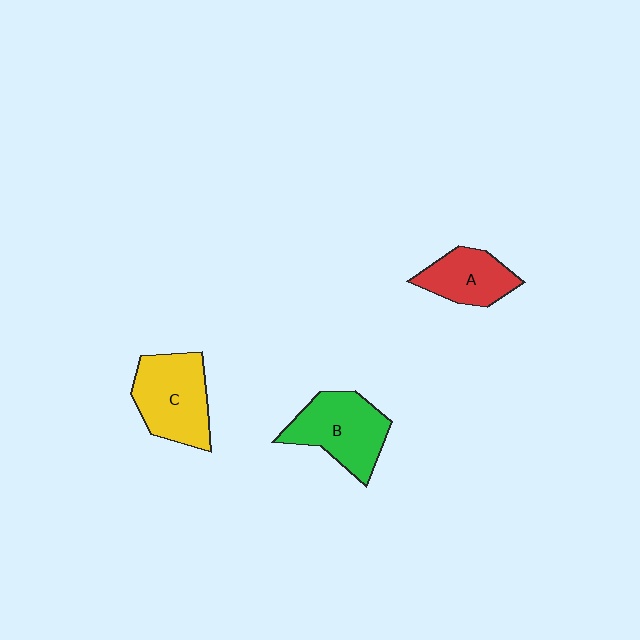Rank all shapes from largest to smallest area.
From largest to smallest: C (yellow), B (green), A (red).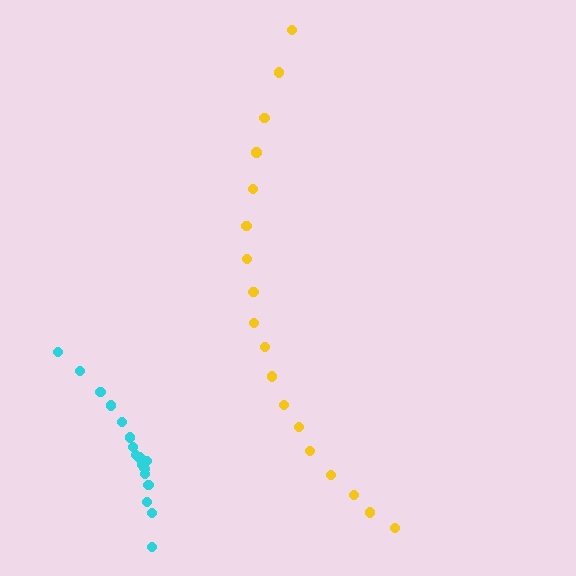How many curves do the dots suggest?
There are 2 distinct paths.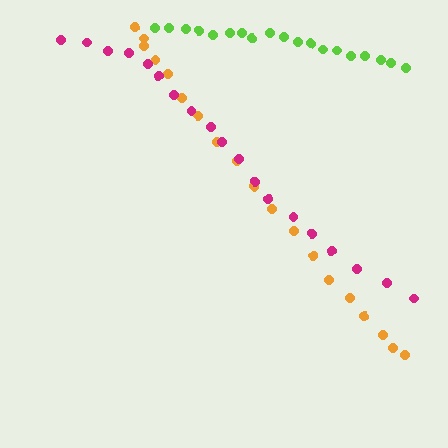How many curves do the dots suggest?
There are 3 distinct paths.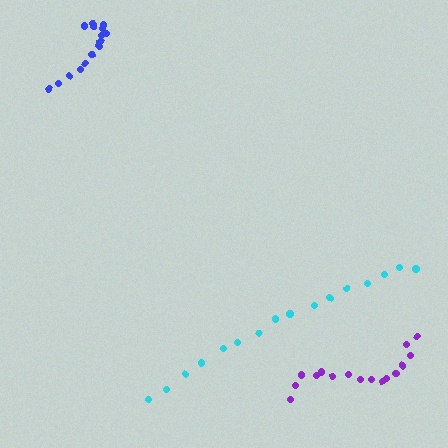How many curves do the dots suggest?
There are 3 distinct paths.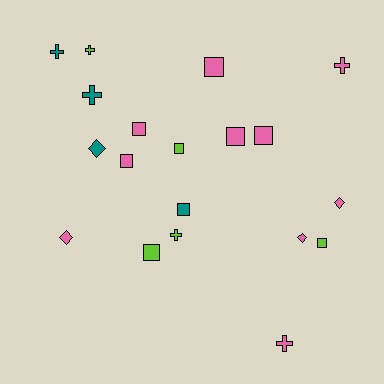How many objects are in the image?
There are 19 objects.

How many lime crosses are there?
There are 2 lime crosses.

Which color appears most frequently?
Pink, with 10 objects.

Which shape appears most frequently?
Square, with 9 objects.